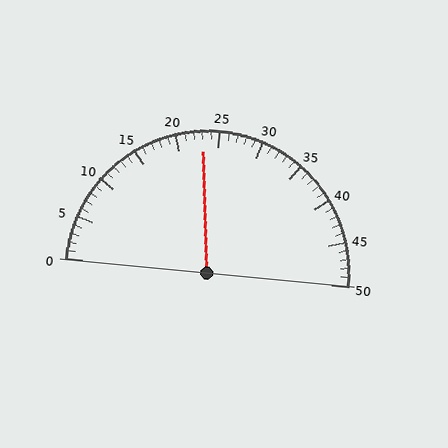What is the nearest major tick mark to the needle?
The nearest major tick mark is 25.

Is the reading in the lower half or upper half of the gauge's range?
The reading is in the lower half of the range (0 to 50).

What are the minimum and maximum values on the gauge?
The gauge ranges from 0 to 50.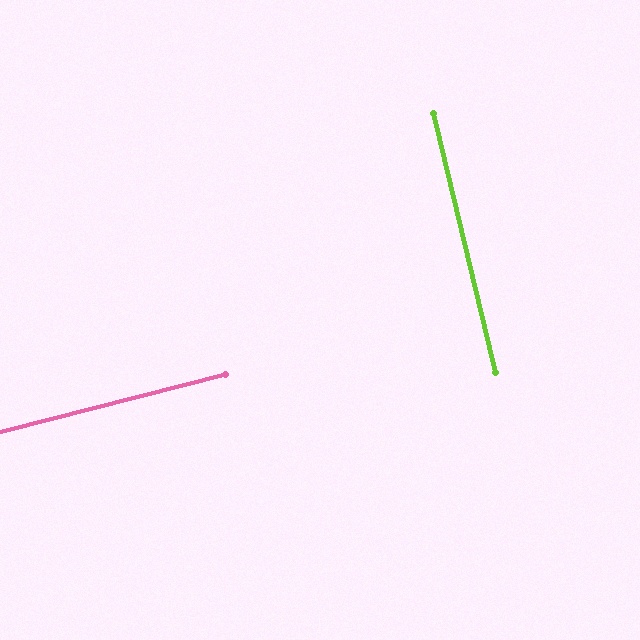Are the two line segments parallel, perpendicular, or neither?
Perpendicular — they meet at approximately 89°.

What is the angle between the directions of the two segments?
Approximately 89 degrees.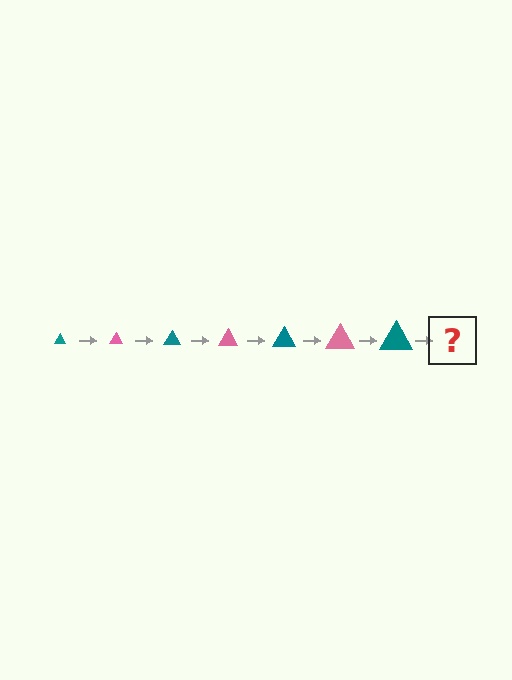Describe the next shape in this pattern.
It should be a pink triangle, larger than the previous one.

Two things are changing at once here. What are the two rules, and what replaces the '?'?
The two rules are that the triangle grows larger each step and the color cycles through teal and pink. The '?' should be a pink triangle, larger than the previous one.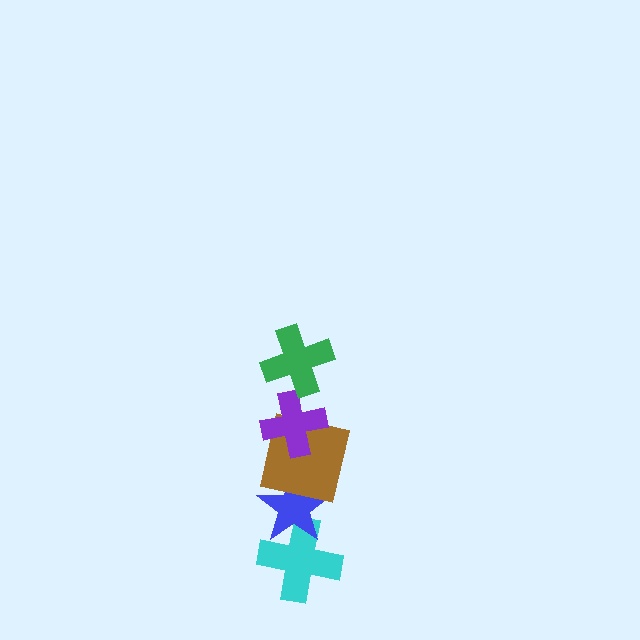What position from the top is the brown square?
The brown square is 3rd from the top.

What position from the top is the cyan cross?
The cyan cross is 5th from the top.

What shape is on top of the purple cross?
The green cross is on top of the purple cross.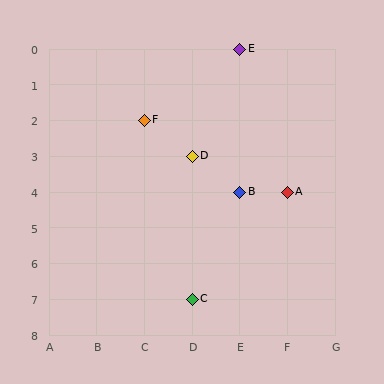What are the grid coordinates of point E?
Point E is at grid coordinates (E, 0).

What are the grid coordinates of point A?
Point A is at grid coordinates (F, 4).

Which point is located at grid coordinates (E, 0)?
Point E is at (E, 0).